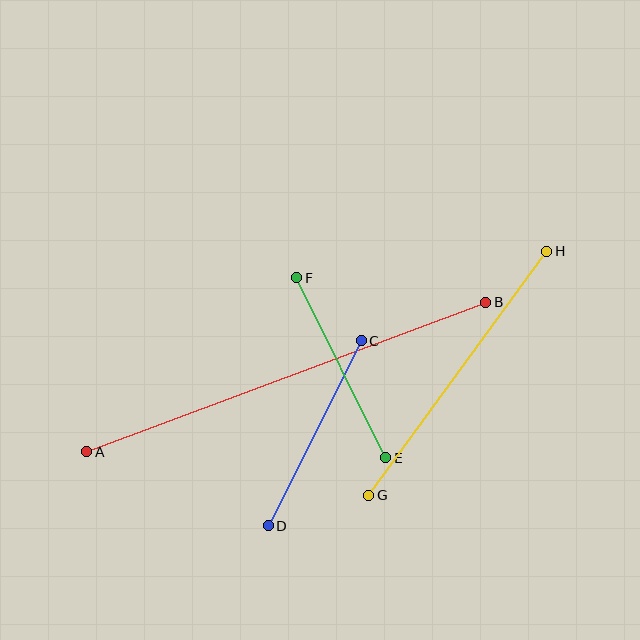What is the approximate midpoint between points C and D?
The midpoint is at approximately (315, 433) pixels.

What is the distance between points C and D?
The distance is approximately 207 pixels.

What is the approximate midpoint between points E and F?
The midpoint is at approximately (341, 368) pixels.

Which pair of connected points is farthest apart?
Points A and B are farthest apart.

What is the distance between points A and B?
The distance is approximately 426 pixels.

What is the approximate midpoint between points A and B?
The midpoint is at approximately (286, 377) pixels.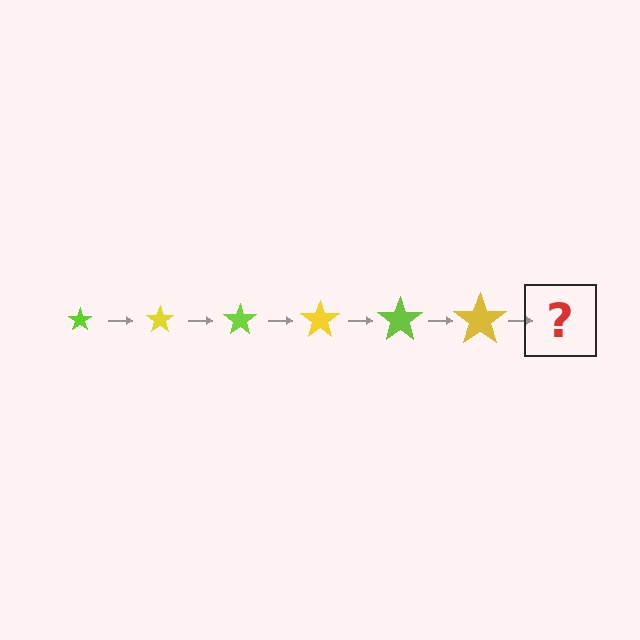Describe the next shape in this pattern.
It should be a lime star, larger than the previous one.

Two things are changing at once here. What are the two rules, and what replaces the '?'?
The two rules are that the star grows larger each step and the color cycles through lime and yellow. The '?' should be a lime star, larger than the previous one.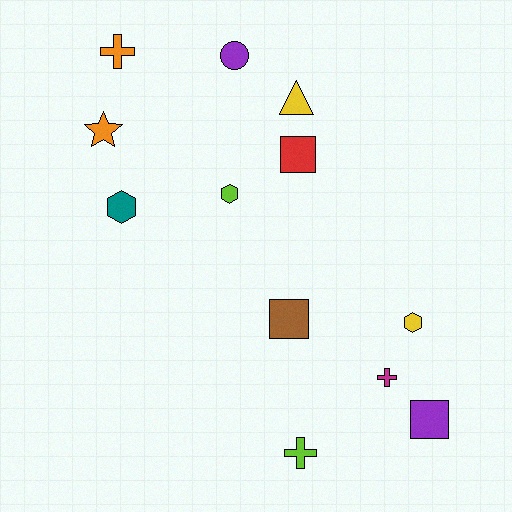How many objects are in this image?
There are 12 objects.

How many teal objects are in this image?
There is 1 teal object.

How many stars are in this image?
There is 1 star.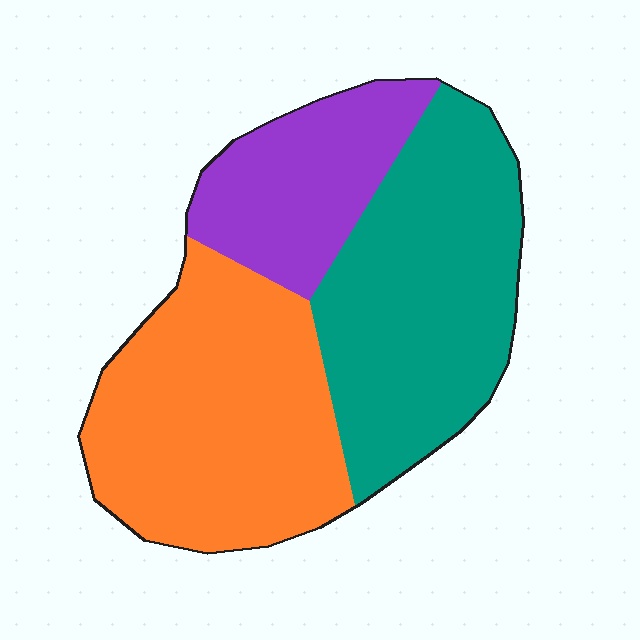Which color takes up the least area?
Purple, at roughly 20%.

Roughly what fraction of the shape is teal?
Teal covers 39% of the shape.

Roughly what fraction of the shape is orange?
Orange takes up between a third and a half of the shape.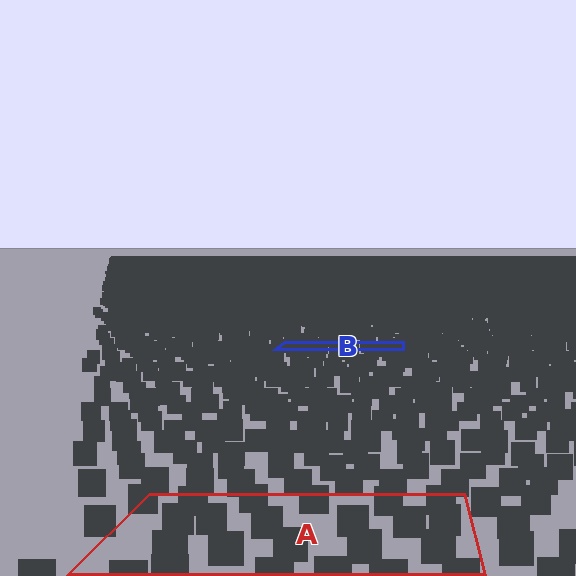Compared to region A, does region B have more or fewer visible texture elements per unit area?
Region B has more texture elements per unit area — they are packed more densely because it is farther away.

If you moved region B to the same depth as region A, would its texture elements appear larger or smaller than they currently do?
They would appear larger. At a closer depth, the same texture elements are projected at a bigger on-screen size.